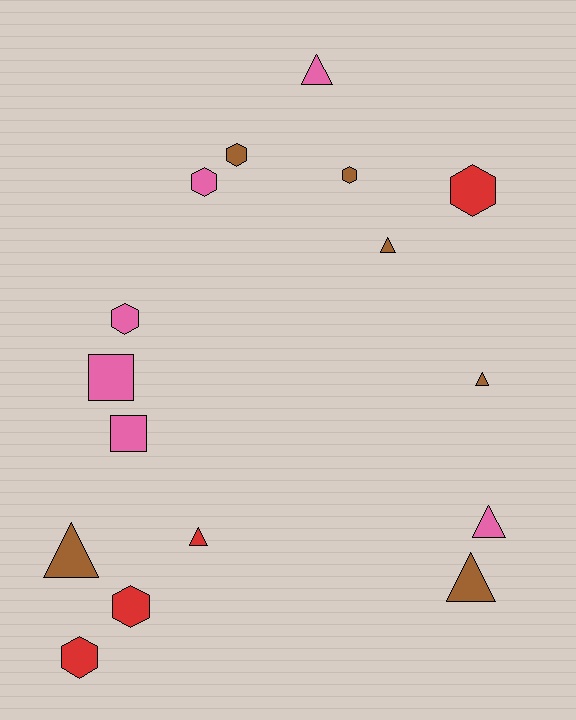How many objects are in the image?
There are 16 objects.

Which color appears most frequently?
Pink, with 6 objects.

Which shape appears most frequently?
Triangle, with 7 objects.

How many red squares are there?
There are no red squares.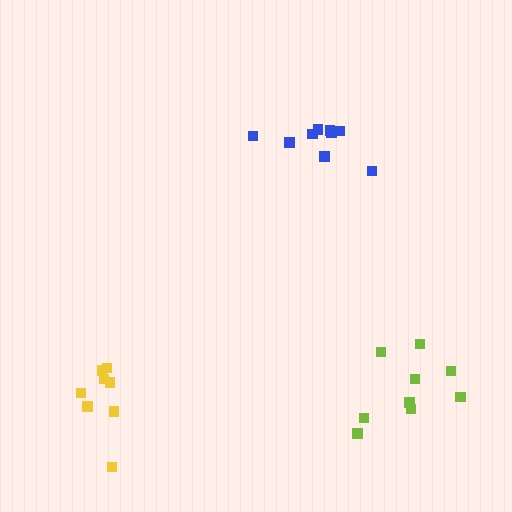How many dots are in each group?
Group 1: 9 dots, Group 2: 8 dots, Group 3: 9 dots (26 total).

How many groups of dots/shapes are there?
There are 3 groups.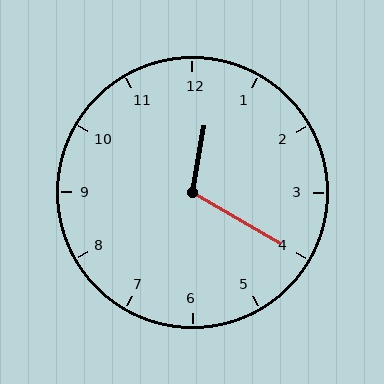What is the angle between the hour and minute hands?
Approximately 110 degrees.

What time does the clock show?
12:20.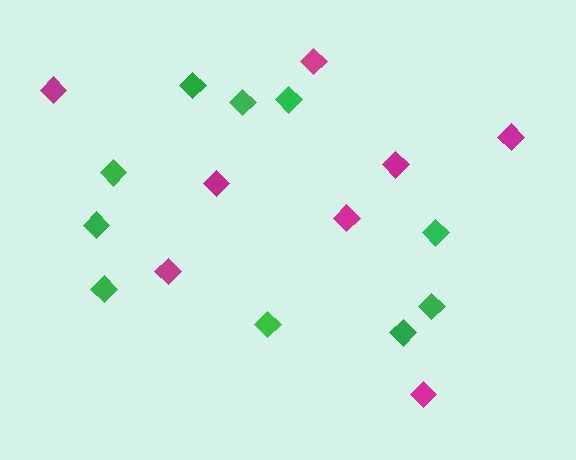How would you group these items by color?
There are 2 groups: one group of green diamonds (10) and one group of magenta diamonds (8).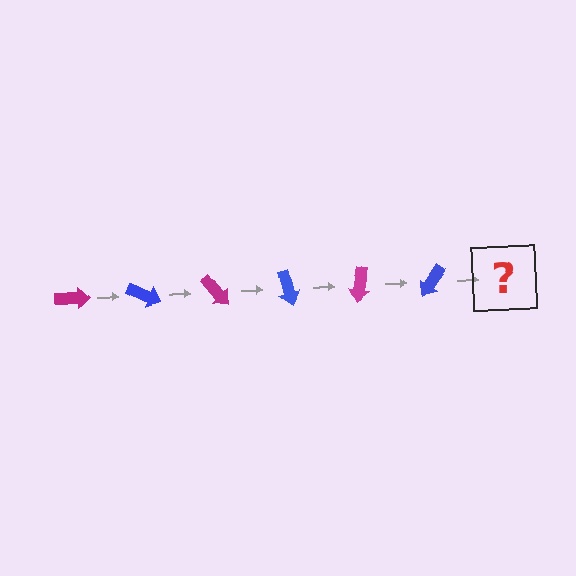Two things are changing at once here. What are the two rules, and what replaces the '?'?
The two rules are that it rotates 25 degrees each step and the color cycles through magenta and blue. The '?' should be a magenta arrow, rotated 150 degrees from the start.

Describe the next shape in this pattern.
It should be a magenta arrow, rotated 150 degrees from the start.